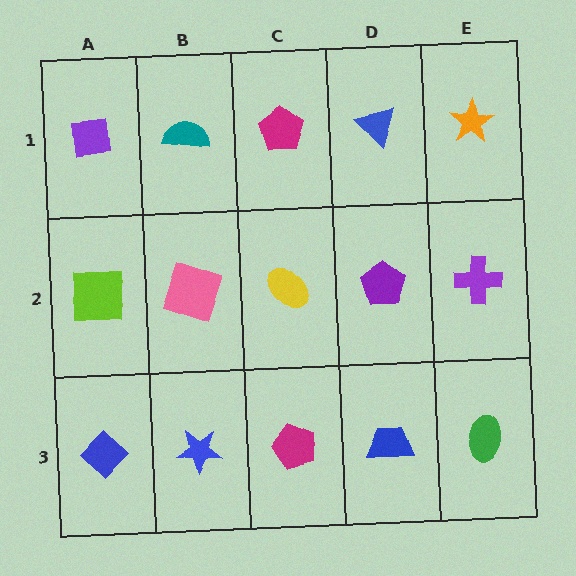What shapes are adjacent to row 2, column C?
A magenta pentagon (row 1, column C), a magenta pentagon (row 3, column C), a pink square (row 2, column B), a purple pentagon (row 2, column D).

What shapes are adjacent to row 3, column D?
A purple pentagon (row 2, column D), a magenta pentagon (row 3, column C), a green ellipse (row 3, column E).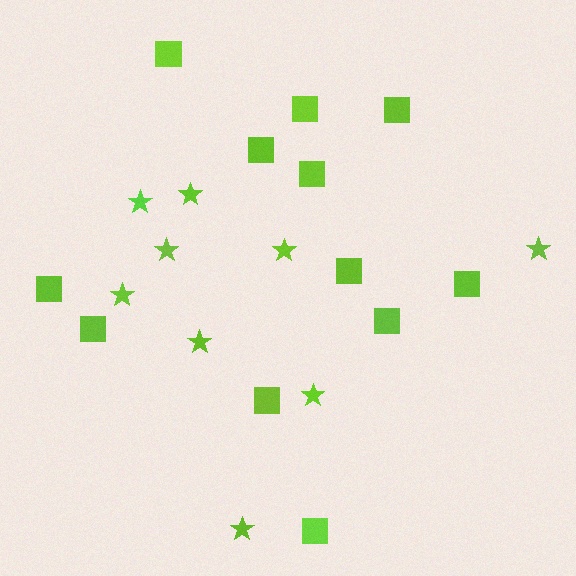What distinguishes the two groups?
There are 2 groups: one group of stars (9) and one group of squares (12).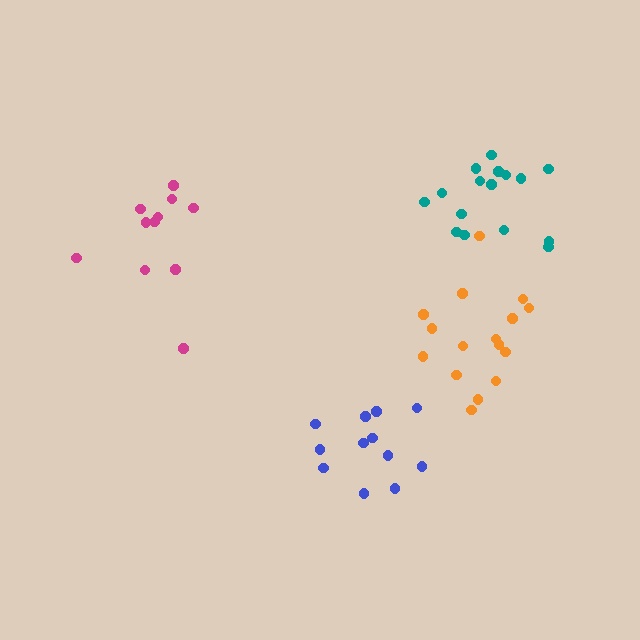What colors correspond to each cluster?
The clusters are colored: magenta, teal, blue, orange.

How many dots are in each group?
Group 1: 11 dots, Group 2: 16 dots, Group 3: 12 dots, Group 4: 16 dots (55 total).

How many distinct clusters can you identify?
There are 4 distinct clusters.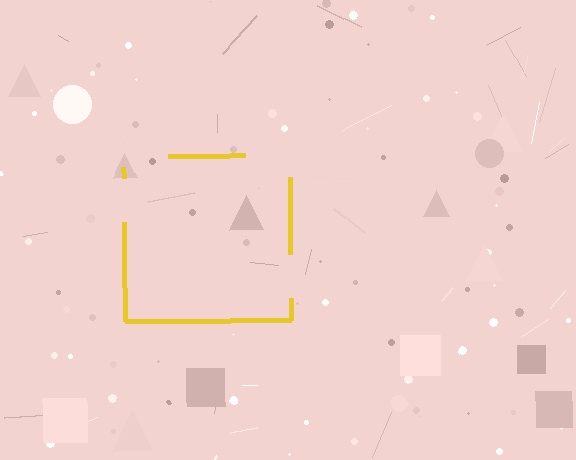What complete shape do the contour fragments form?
The contour fragments form a square.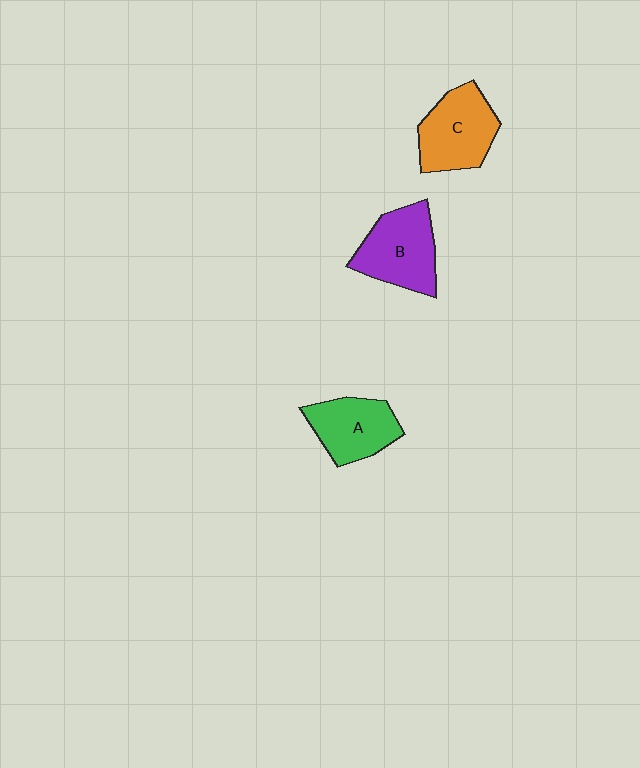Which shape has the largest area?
Shape B (purple).